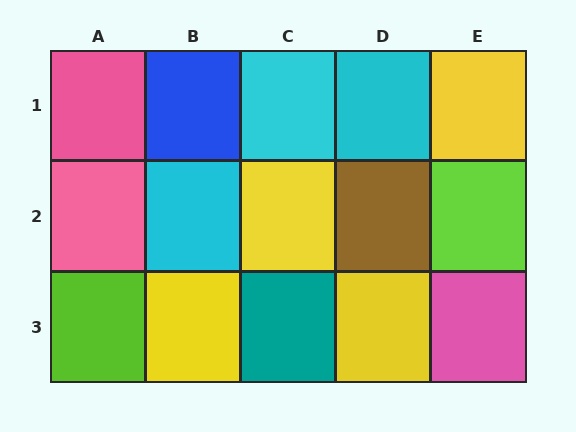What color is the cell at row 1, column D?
Cyan.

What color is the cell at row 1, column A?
Pink.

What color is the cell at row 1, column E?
Yellow.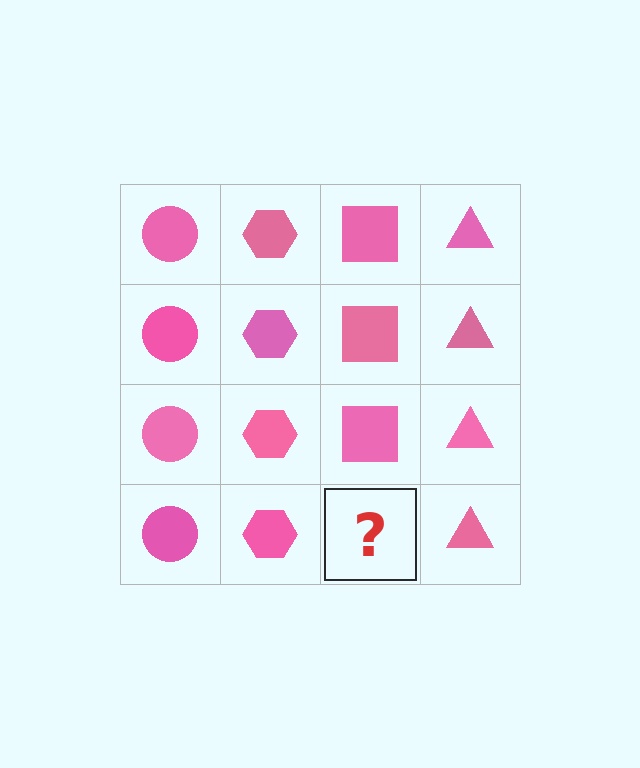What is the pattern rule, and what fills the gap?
The rule is that each column has a consistent shape. The gap should be filled with a pink square.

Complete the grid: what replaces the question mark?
The question mark should be replaced with a pink square.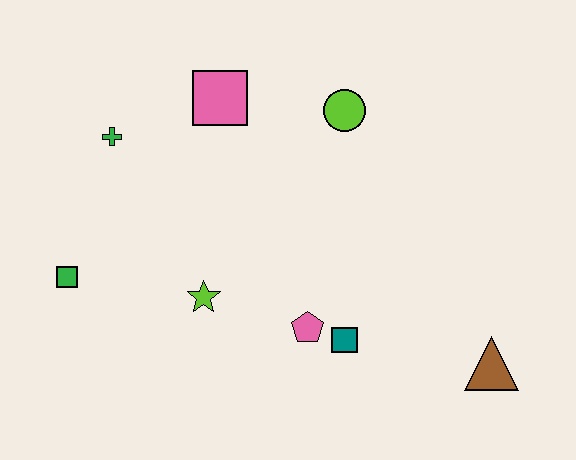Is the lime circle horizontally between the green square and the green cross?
No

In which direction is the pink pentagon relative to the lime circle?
The pink pentagon is below the lime circle.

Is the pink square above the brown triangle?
Yes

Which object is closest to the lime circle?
The pink square is closest to the lime circle.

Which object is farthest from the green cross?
The brown triangle is farthest from the green cross.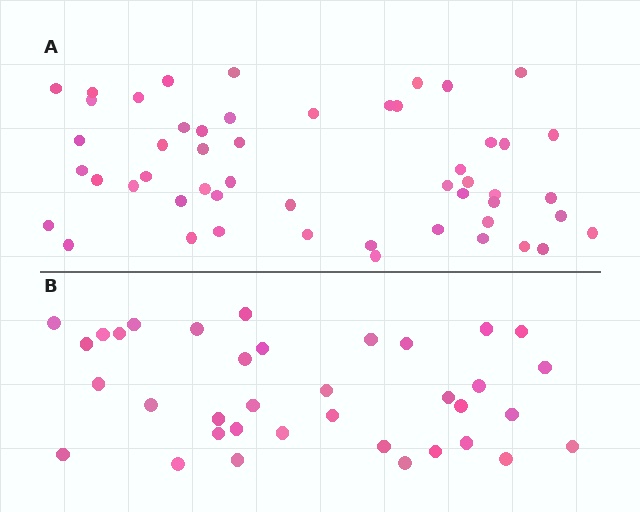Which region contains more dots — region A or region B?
Region A (the top region) has more dots.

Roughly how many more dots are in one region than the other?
Region A has approximately 15 more dots than region B.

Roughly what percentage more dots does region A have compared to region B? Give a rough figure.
About 45% more.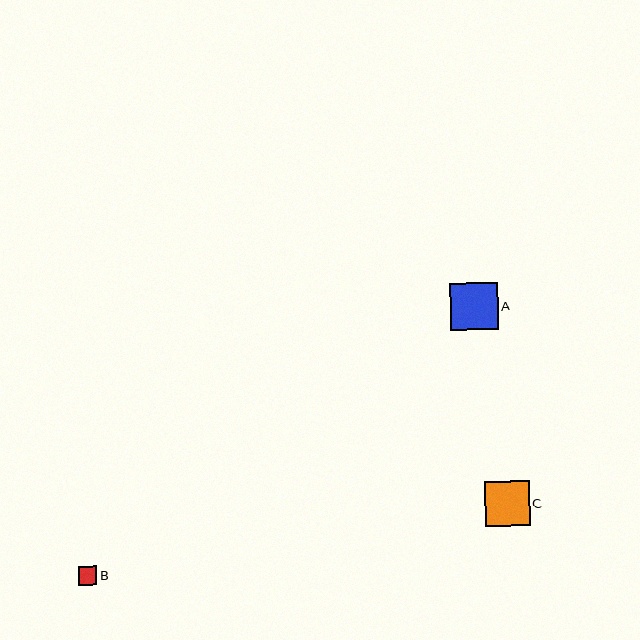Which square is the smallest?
Square B is the smallest with a size of approximately 18 pixels.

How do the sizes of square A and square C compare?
Square A and square C are approximately the same size.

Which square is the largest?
Square A is the largest with a size of approximately 48 pixels.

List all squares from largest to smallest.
From largest to smallest: A, C, B.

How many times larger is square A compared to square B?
Square A is approximately 2.6 times the size of square B.